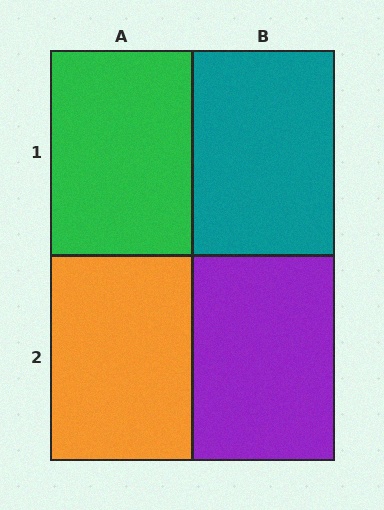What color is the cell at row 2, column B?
Purple.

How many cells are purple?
1 cell is purple.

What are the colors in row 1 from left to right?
Green, teal.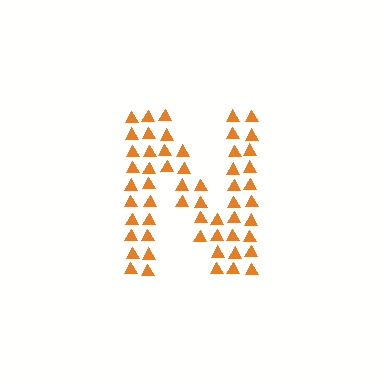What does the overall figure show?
The overall figure shows the letter N.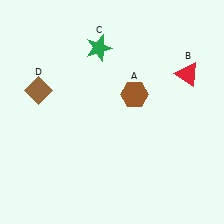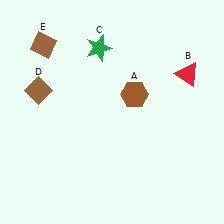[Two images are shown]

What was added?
A brown diamond (E) was added in Image 2.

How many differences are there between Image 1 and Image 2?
There is 1 difference between the two images.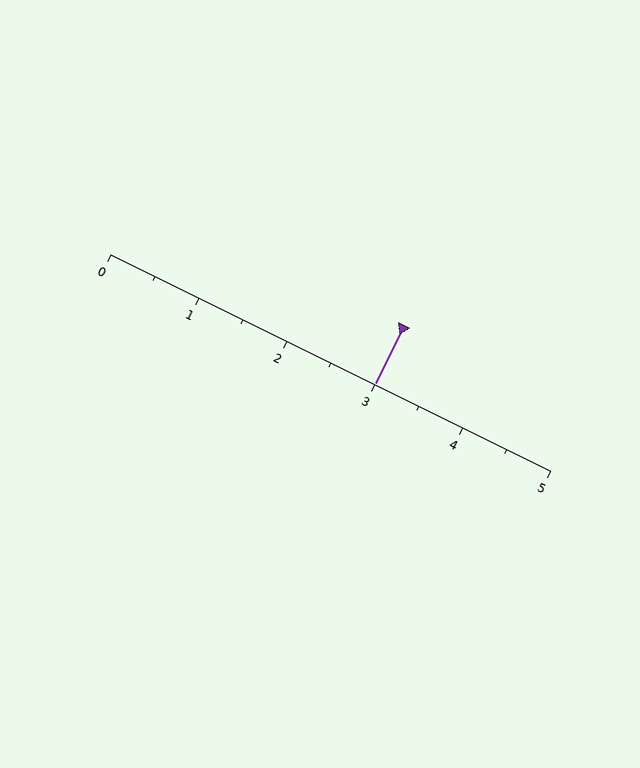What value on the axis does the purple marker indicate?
The marker indicates approximately 3.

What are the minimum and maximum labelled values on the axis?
The axis runs from 0 to 5.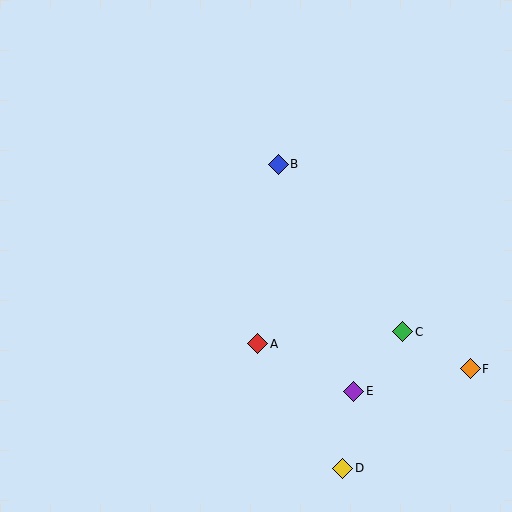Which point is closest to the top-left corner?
Point B is closest to the top-left corner.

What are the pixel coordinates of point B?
Point B is at (278, 164).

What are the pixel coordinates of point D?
Point D is at (343, 468).